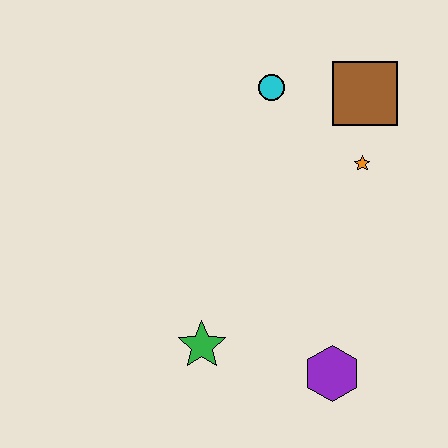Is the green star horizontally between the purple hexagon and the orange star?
No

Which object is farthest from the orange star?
The green star is farthest from the orange star.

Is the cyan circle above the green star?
Yes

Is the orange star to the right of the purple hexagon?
Yes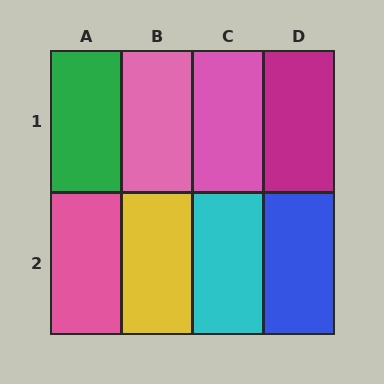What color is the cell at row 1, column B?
Pink.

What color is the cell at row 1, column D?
Magenta.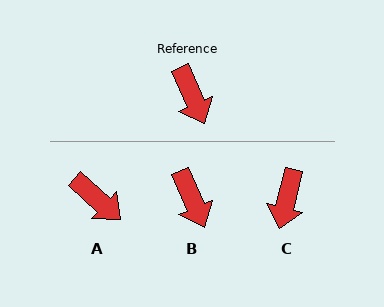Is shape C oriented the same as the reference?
No, it is off by about 37 degrees.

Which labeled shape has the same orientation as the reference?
B.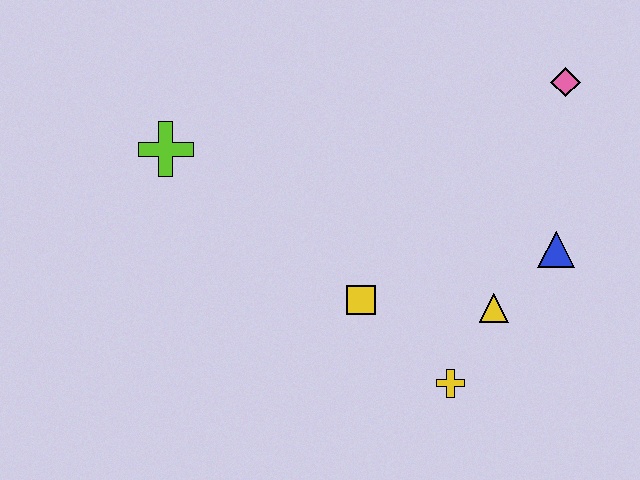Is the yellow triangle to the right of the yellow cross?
Yes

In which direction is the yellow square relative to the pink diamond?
The yellow square is below the pink diamond.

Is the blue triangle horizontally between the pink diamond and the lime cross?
Yes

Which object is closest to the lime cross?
The yellow square is closest to the lime cross.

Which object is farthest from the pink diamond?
The lime cross is farthest from the pink diamond.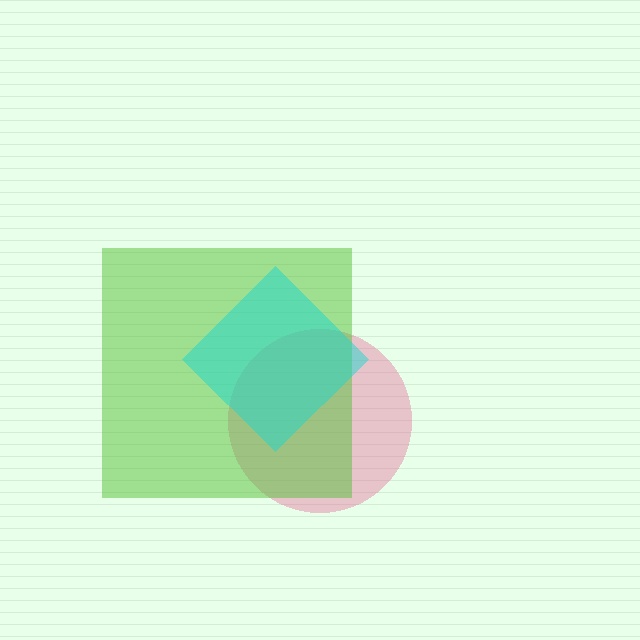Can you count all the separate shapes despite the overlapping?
Yes, there are 3 separate shapes.